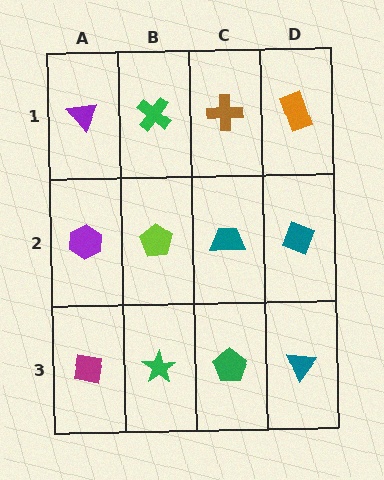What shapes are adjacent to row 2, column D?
An orange rectangle (row 1, column D), a teal triangle (row 3, column D), a teal trapezoid (row 2, column C).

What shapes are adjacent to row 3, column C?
A teal trapezoid (row 2, column C), a green star (row 3, column B), a teal triangle (row 3, column D).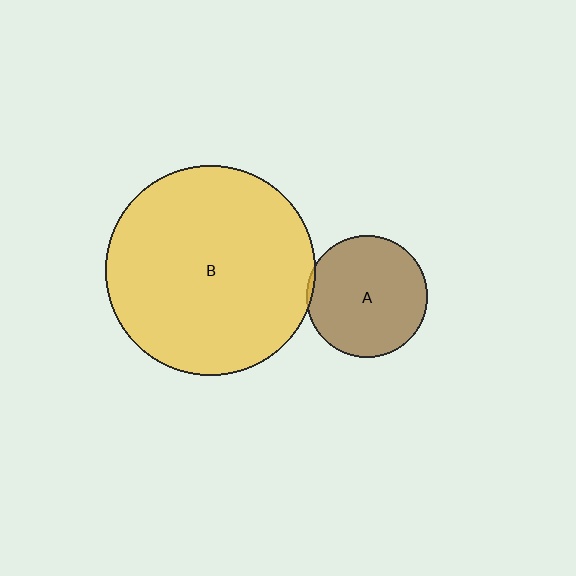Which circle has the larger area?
Circle B (yellow).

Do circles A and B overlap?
Yes.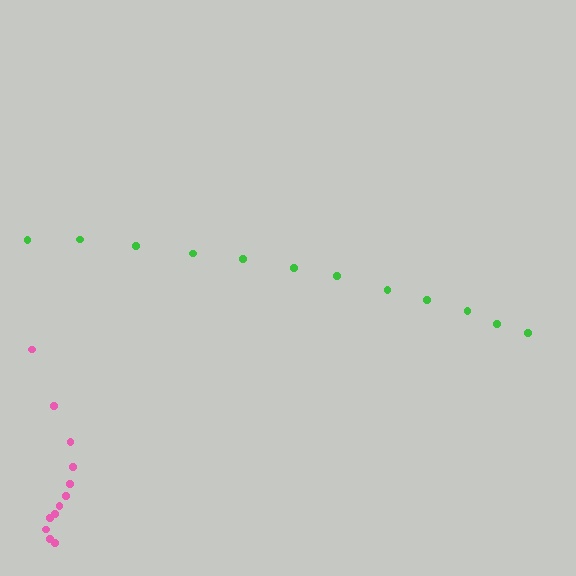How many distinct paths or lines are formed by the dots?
There are 2 distinct paths.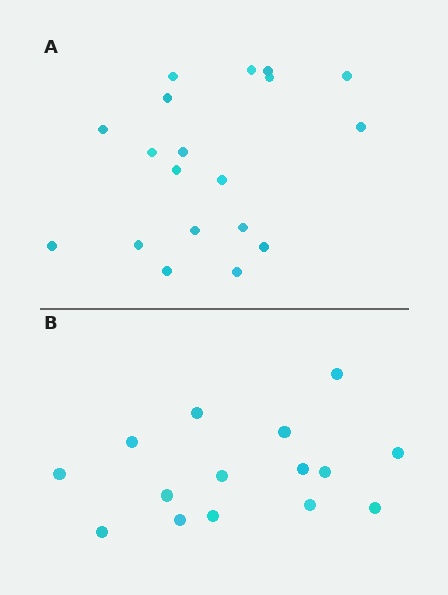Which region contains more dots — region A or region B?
Region A (the top region) has more dots.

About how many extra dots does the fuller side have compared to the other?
Region A has about 4 more dots than region B.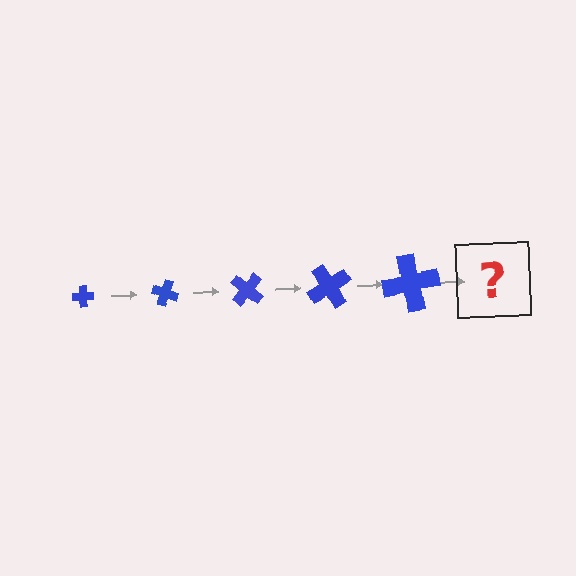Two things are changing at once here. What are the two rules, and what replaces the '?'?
The two rules are that the cross grows larger each step and it rotates 20 degrees each step. The '?' should be a cross, larger than the previous one and rotated 100 degrees from the start.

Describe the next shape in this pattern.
It should be a cross, larger than the previous one and rotated 100 degrees from the start.